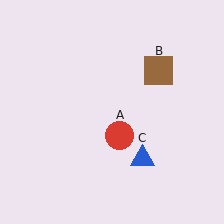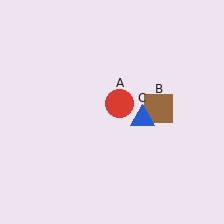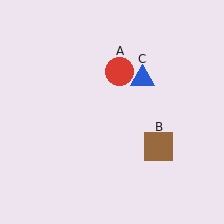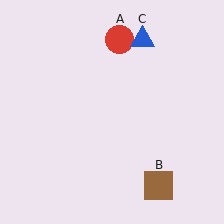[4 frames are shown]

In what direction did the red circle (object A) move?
The red circle (object A) moved up.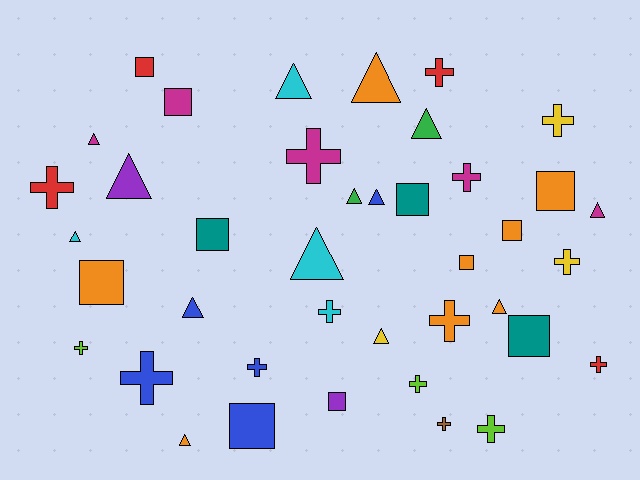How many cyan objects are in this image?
There are 4 cyan objects.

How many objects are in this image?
There are 40 objects.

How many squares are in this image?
There are 11 squares.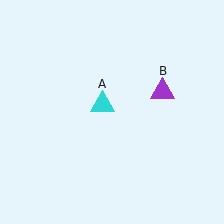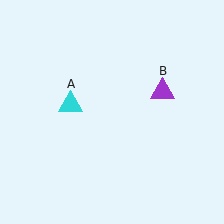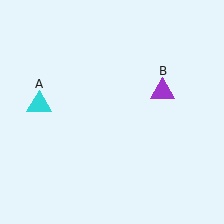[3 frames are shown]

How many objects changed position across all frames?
1 object changed position: cyan triangle (object A).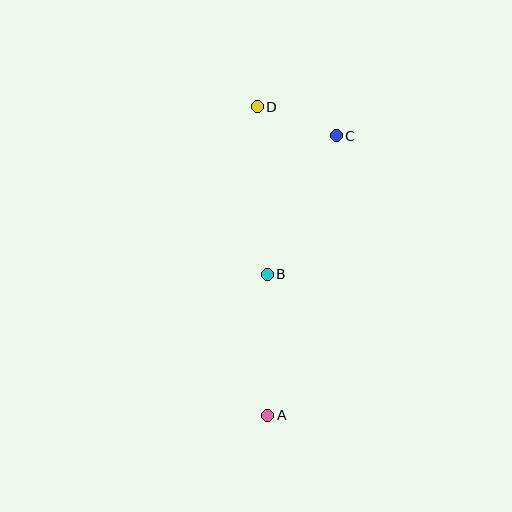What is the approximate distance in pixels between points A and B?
The distance between A and B is approximately 141 pixels.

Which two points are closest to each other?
Points C and D are closest to each other.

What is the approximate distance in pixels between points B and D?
The distance between B and D is approximately 168 pixels.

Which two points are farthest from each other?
Points A and D are farthest from each other.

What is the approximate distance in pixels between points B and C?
The distance between B and C is approximately 155 pixels.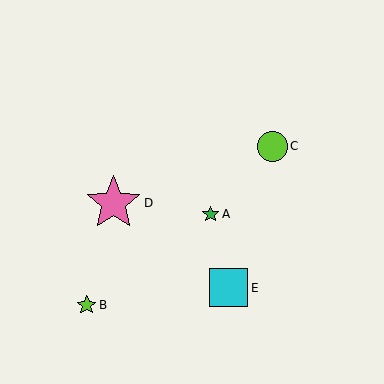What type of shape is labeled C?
Shape C is a lime circle.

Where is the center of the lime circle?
The center of the lime circle is at (272, 146).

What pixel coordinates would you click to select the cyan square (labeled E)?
Click at (229, 288) to select the cyan square E.